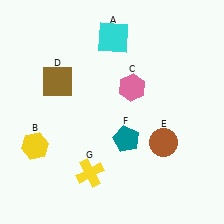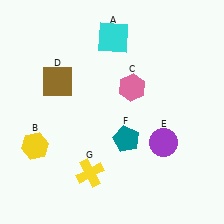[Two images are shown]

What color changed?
The circle (E) changed from brown in Image 1 to purple in Image 2.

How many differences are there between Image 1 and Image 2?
There is 1 difference between the two images.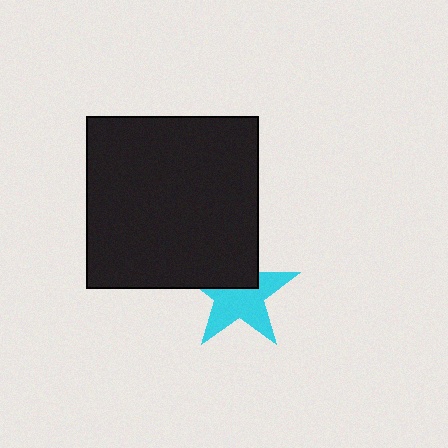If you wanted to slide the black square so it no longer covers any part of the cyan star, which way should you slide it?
Slide it up — that is the most direct way to separate the two shapes.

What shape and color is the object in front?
The object in front is a black square.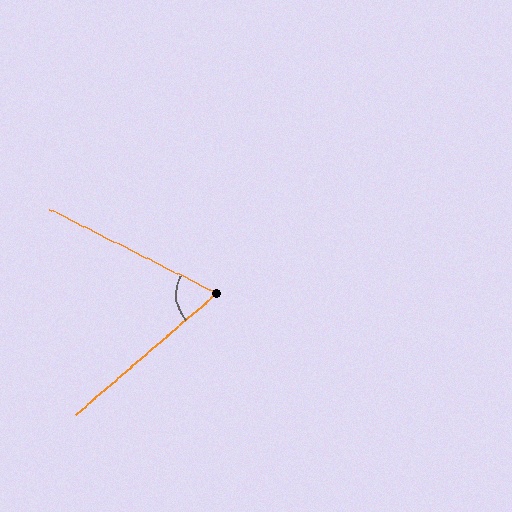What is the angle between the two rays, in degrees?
Approximately 68 degrees.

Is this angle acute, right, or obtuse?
It is acute.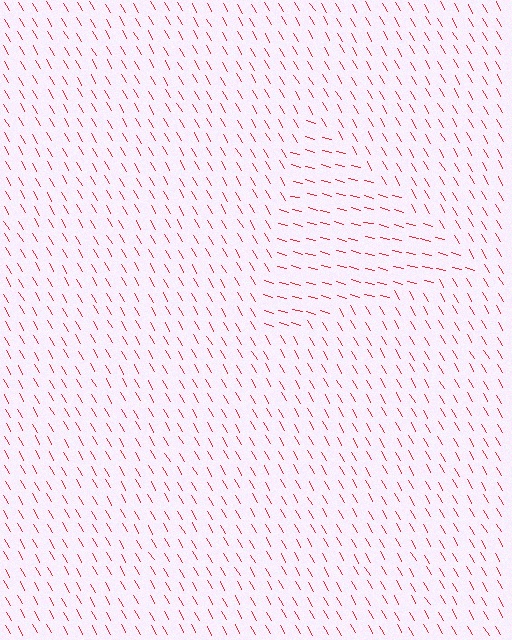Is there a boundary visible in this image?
Yes, there is a texture boundary formed by a change in line orientation.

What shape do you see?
I see a triangle.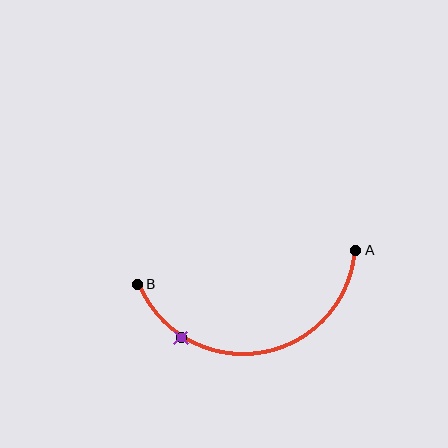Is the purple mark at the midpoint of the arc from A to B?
No. The purple mark lies on the arc but is closer to endpoint B. The arc midpoint would be at the point on the curve equidistant along the arc from both A and B.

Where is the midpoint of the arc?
The arc midpoint is the point on the curve farthest from the straight line joining A and B. It sits below that line.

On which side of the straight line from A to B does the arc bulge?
The arc bulges below the straight line connecting A and B.